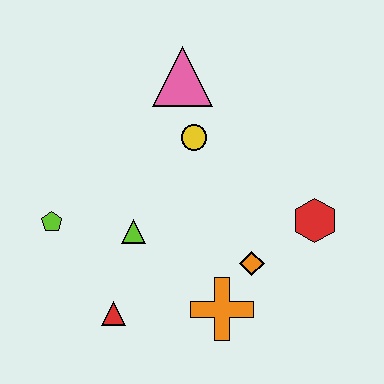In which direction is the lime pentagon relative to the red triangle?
The lime pentagon is above the red triangle.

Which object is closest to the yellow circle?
The pink triangle is closest to the yellow circle.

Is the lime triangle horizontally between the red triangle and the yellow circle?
Yes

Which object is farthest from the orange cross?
The pink triangle is farthest from the orange cross.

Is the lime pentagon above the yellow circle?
No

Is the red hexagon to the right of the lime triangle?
Yes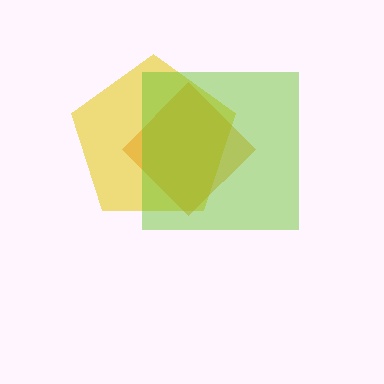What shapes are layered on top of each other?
The layered shapes are: a yellow pentagon, an orange diamond, a lime square.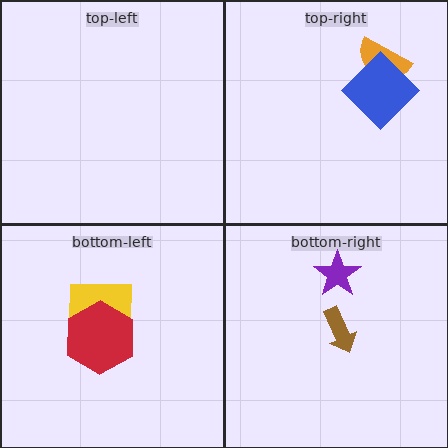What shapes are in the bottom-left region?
The yellow rectangle, the red hexagon.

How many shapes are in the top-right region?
2.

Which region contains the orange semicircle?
The top-right region.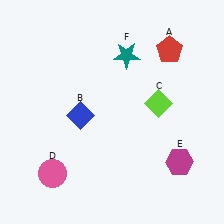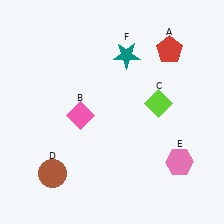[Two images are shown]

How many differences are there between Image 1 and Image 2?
There are 3 differences between the two images.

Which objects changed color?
B changed from blue to pink. D changed from pink to brown. E changed from magenta to pink.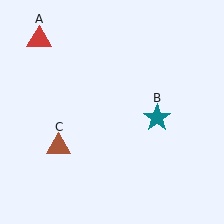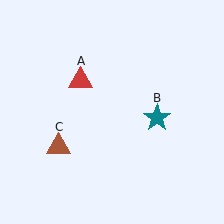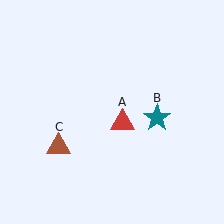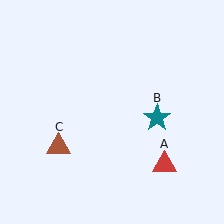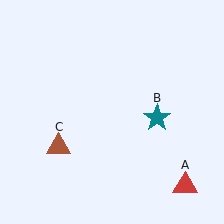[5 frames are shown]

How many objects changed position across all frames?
1 object changed position: red triangle (object A).